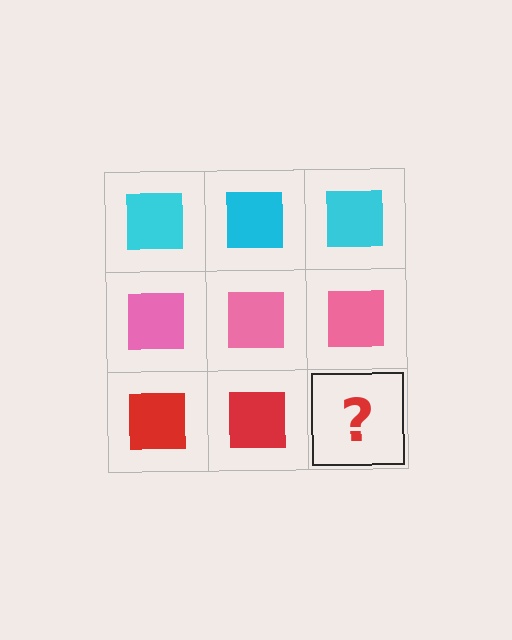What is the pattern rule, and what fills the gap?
The rule is that each row has a consistent color. The gap should be filled with a red square.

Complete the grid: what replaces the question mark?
The question mark should be replaced with a red square.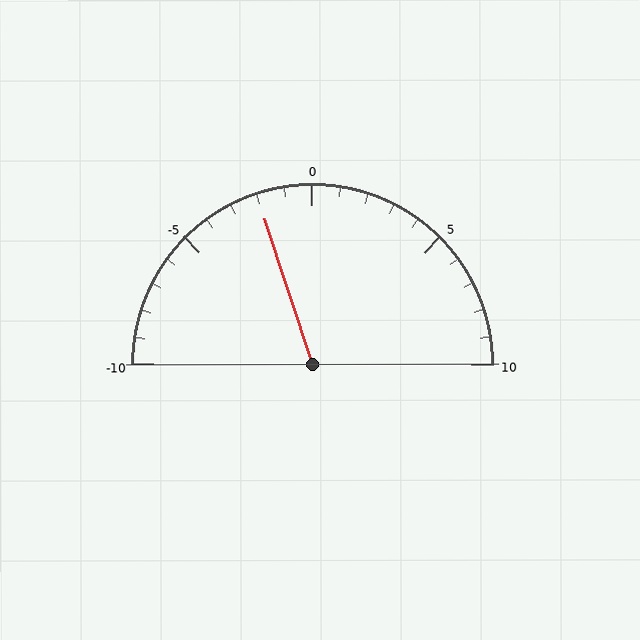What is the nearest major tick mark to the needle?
The nearest major tick mark is 0.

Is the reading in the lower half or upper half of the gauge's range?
The reading is in the lower half of the range (-10 to 10).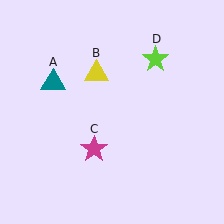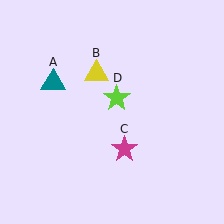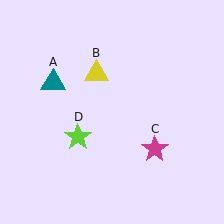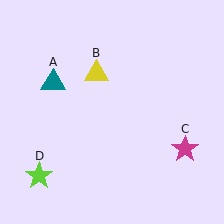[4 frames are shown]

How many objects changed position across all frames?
2 objects changed position: magenta star (object C), lime star (object D).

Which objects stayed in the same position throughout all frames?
Teal triangle (object A) and yellow triangle (object B) remained stationary.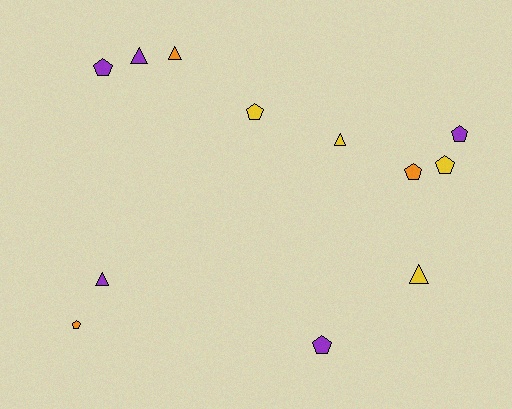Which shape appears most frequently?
Pentagon, with 7 objects.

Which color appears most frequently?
Purple, with 5 objects.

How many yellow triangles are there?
There are 2 yellow triangles.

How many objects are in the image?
There are 12 objects.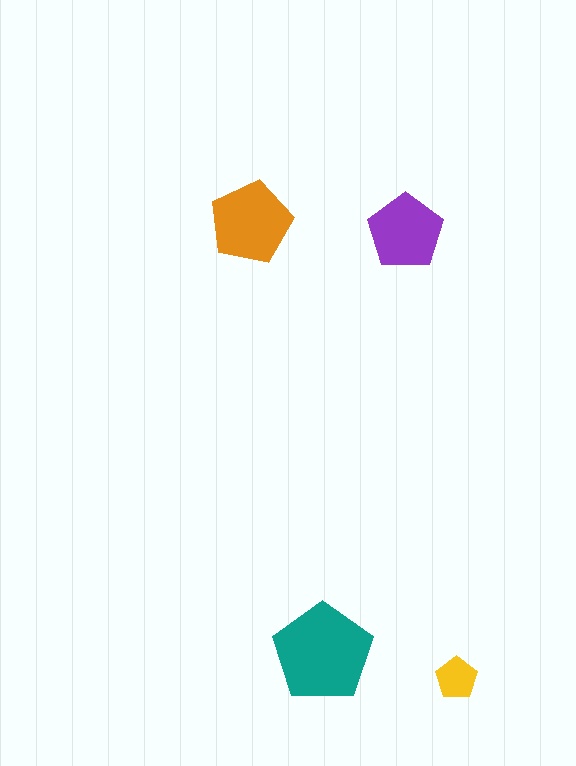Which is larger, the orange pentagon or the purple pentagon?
The orange one.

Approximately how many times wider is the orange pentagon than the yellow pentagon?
About 2 times wider.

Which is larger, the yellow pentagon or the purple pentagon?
The purple one.